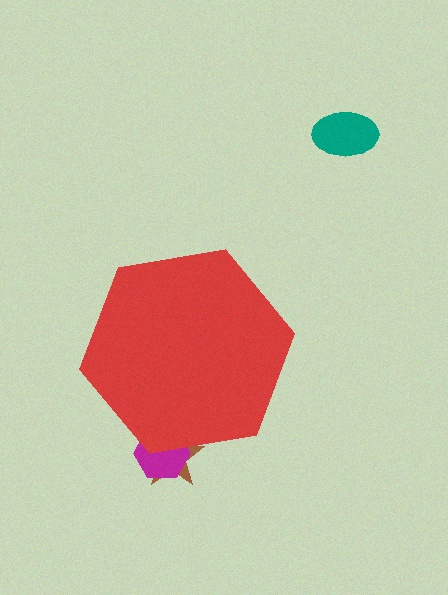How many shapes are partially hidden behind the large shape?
2 shapes are partially hidden.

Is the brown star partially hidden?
Yes, the brown star is partially hidden behind the red hexagon.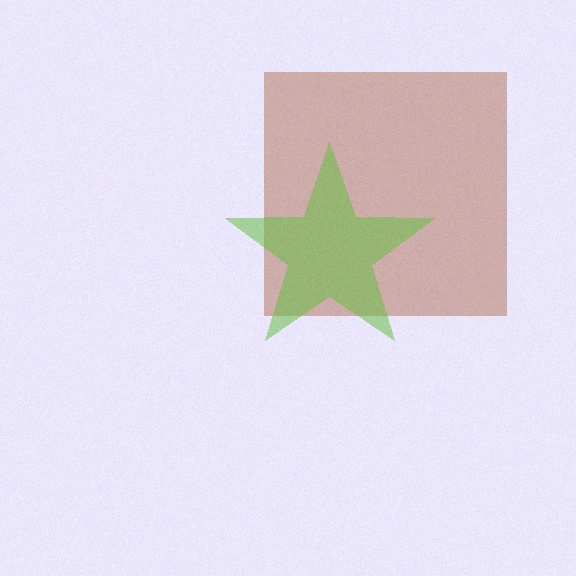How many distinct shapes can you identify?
There are 2 distinct shapes: a brown square, a lime star.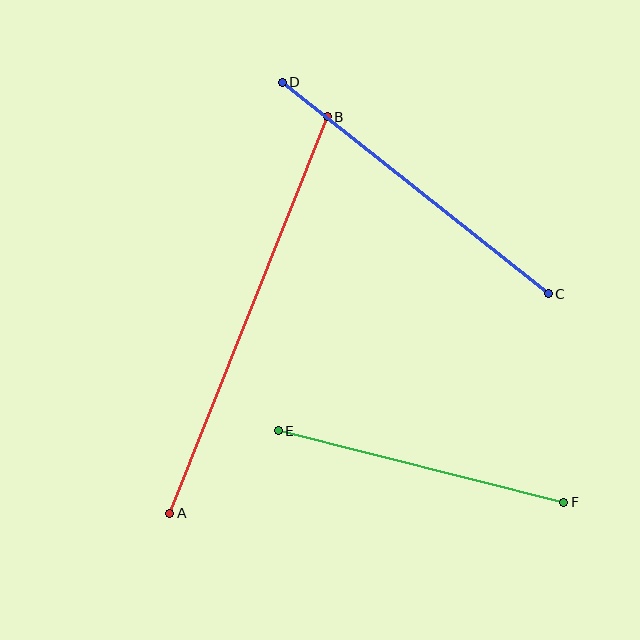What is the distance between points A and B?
The distance is approximately 427 pixels.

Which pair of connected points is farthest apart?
Points A and B are farthest apart.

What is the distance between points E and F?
The distance is approximately 294 pixels.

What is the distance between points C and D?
The distance is approximately 339 pixels.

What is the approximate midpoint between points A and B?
The midpoint is at approximately (248, 315) pixels.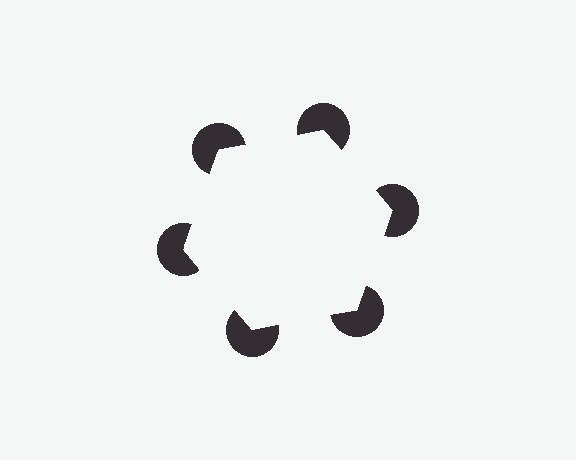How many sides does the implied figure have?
6 sides.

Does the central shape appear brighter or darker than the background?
It typically appears slightly brighter than the background, even though no actual brightness change is drawn.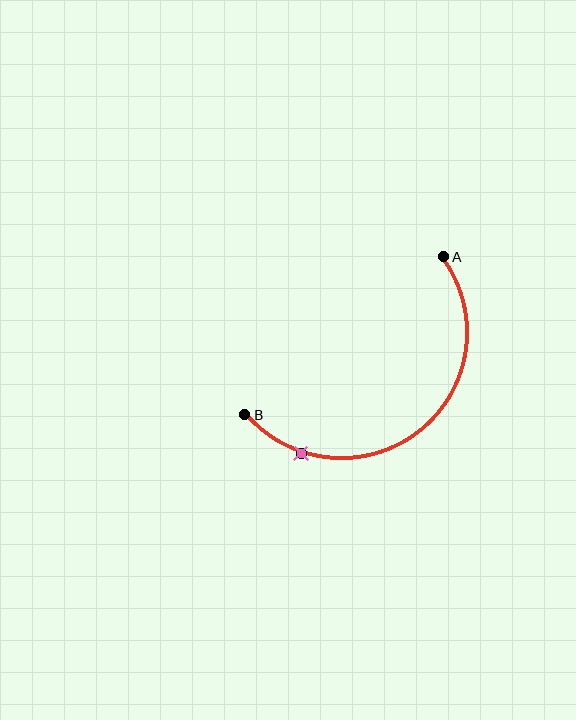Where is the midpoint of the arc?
The arc midpoint is the point on the curve farthest from the straight line joining A and B. It sits below and to the right of that line.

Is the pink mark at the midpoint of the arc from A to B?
No. The pink mark lies on the arc but is closer to endpoint B. The arc midpoint would be at the point on the curve equidistant along the arc from both A and B.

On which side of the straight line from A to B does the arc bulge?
The arc bulges below and to the right of the straight line connecting A and B.